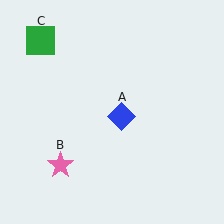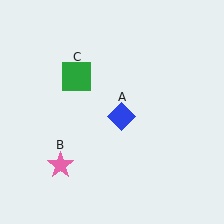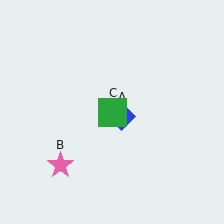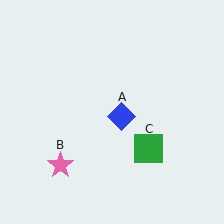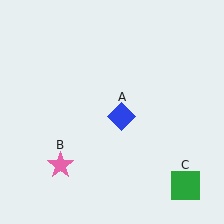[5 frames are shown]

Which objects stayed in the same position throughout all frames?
Blue diamond (object A) and pink star (object B) remained stationary.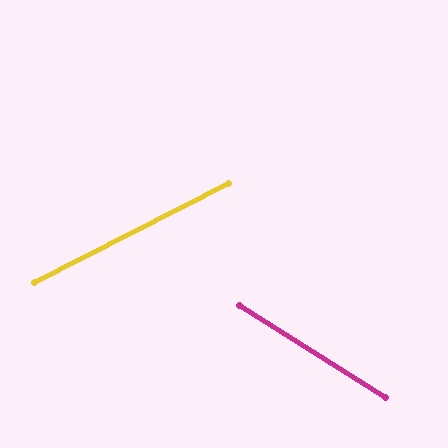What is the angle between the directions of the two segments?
Approximately 59 degrees.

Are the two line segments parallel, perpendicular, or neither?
Neither parallel nor perpendicular — they differ by about 59°.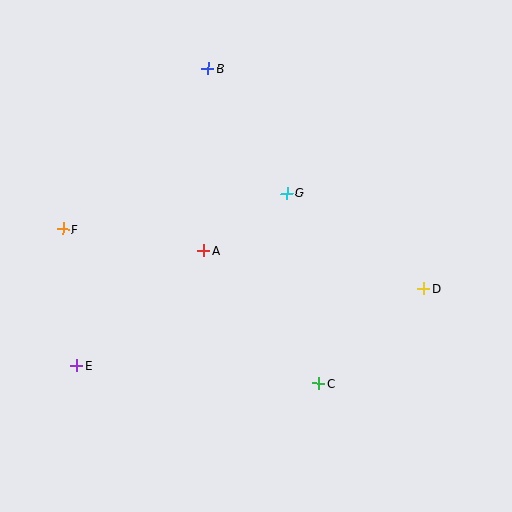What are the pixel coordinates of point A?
Point A is at (204, 251).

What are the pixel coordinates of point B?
Point B is at (208, 69).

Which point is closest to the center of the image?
Point A at (204, 251) is closest to the center.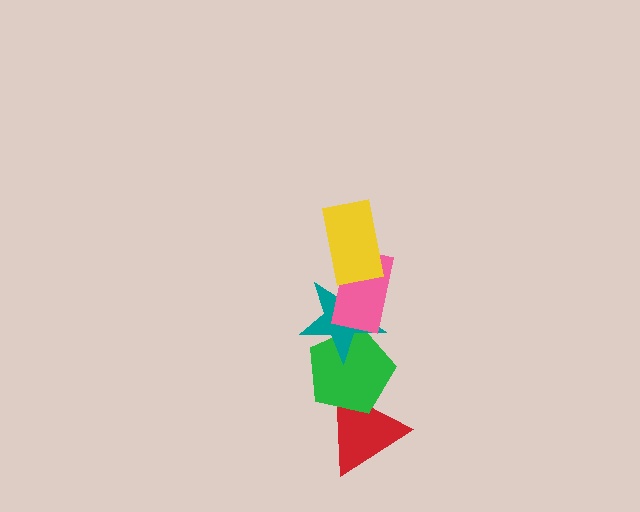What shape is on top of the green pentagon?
The teal star is on top of the green pentagon.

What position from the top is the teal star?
The teal star is 3rd from the top.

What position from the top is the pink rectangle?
The pink rectangle is 2nd from the top.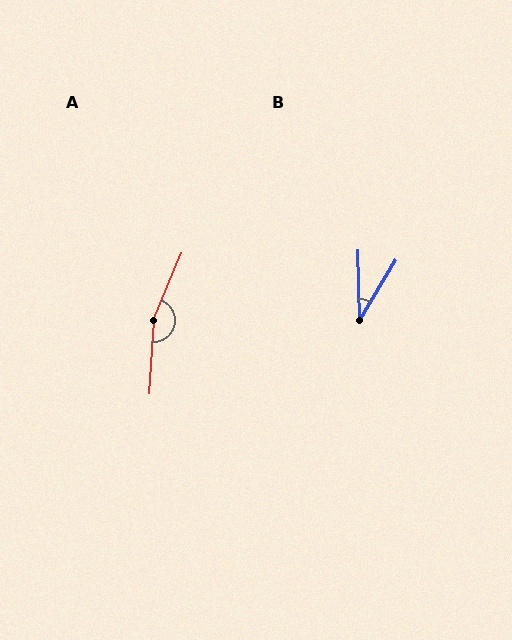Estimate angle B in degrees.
Approximately 32 degrees.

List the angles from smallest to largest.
B (32°), A (161°).